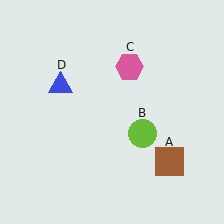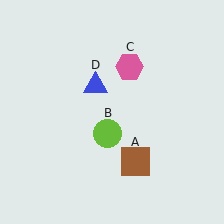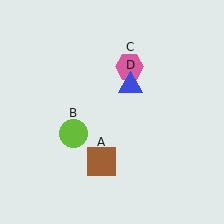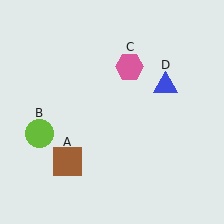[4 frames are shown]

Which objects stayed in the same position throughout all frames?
Pink hexagon (object C) remained stationary.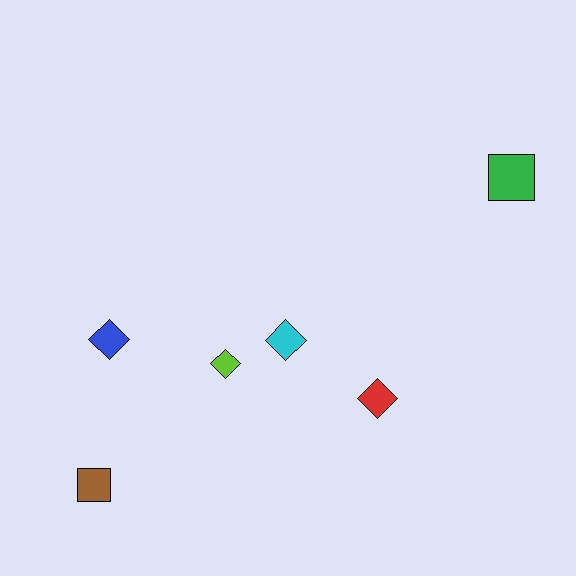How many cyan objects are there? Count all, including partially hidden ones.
There is 1 cyan object.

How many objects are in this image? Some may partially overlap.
There are 6 objects.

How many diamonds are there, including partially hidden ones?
There are 4 diamonds.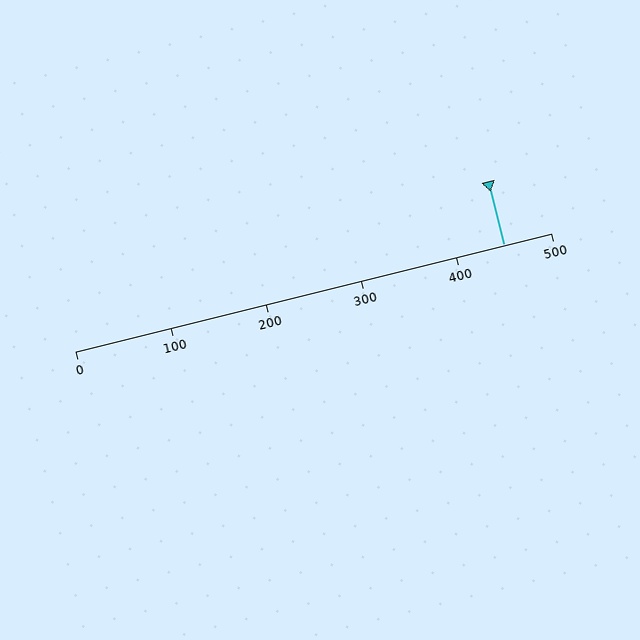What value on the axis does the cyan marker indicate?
The marker indicates approximately 450.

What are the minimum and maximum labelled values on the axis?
The axis runs from 0 to 500.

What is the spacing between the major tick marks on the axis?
The major ticks are spaced 100 apart.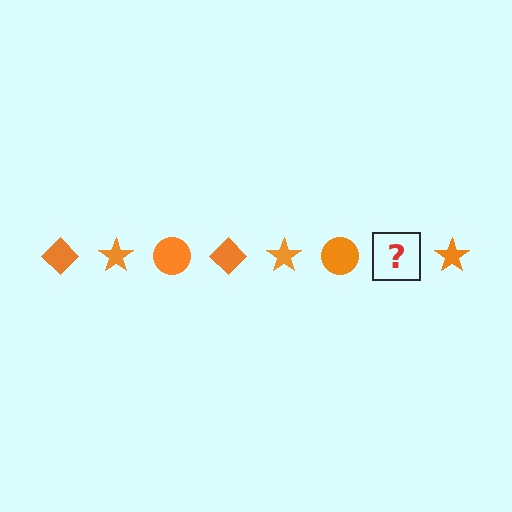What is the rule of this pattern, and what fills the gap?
The rule is that the pattern cycles through diamond, star, circle shapes in orange. The gap should be filled with an orange diamond.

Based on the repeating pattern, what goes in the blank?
The blank should be an orange diamond.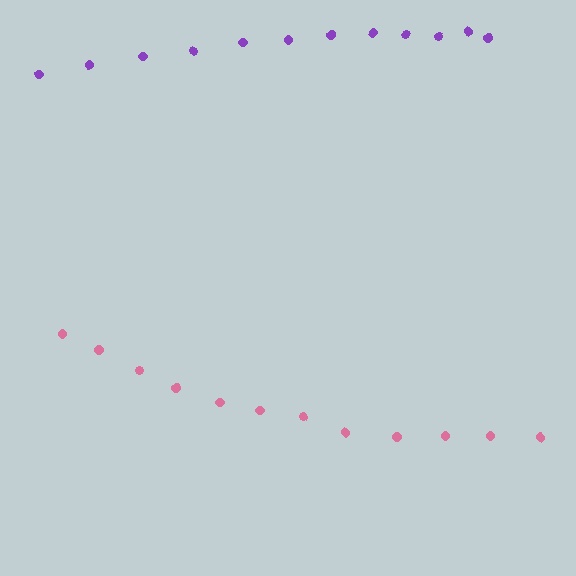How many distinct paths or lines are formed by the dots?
There are 2 distinct paths.